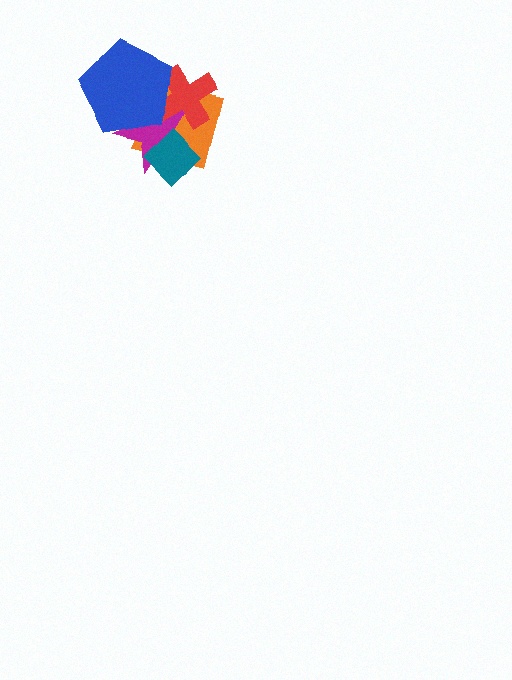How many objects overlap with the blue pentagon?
3 objects overlap with the blue pentagon.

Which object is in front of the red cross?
The blue pentagon is in front of the red cross.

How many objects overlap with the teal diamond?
2 objects overlap with the teal diamond.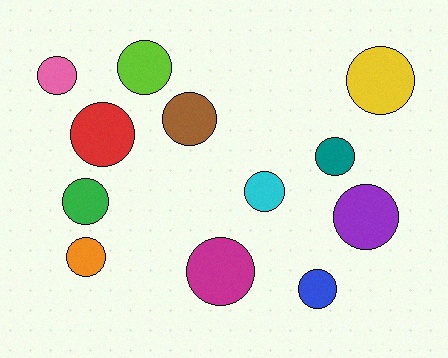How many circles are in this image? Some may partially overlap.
There are 12 circles.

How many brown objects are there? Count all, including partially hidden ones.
There is 1 brown object.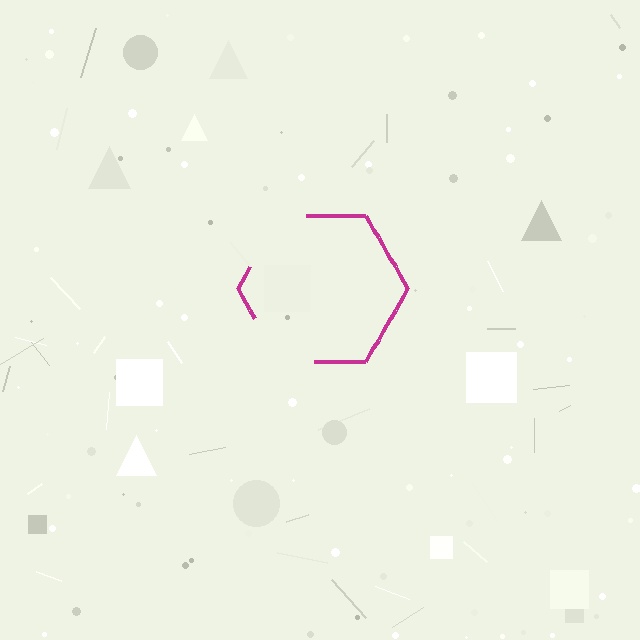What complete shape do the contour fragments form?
The contour fragments form a hexagon.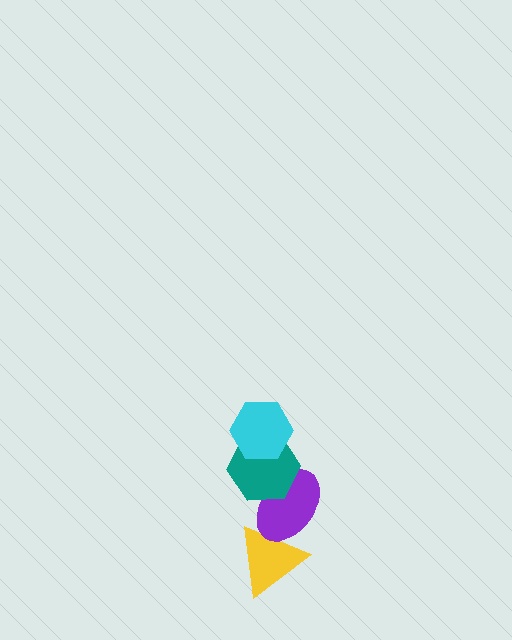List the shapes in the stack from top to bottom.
From top to bottom: the cyan hexagon, the teal hexagon, the purple ellipse, the yellow triangle.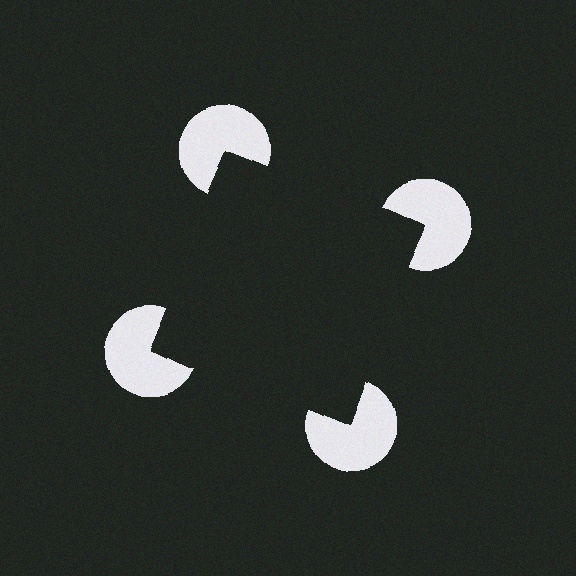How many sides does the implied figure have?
4 sides.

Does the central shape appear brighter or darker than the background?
It typically appears slightly darker than the background, even though no actual brightness change is drawn.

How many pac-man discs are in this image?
There are 4 — one at each vertex of the illusory square.